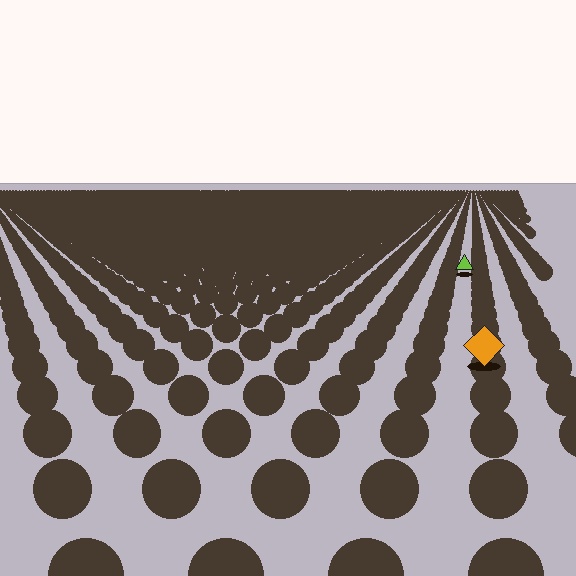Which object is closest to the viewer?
The orange diamond is closest. The texture marks near it are larger and more spread out.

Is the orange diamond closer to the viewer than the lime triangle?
Yes. The orange diamond is closer — you can tell from the texture gradient: the ground texture is coarser near it.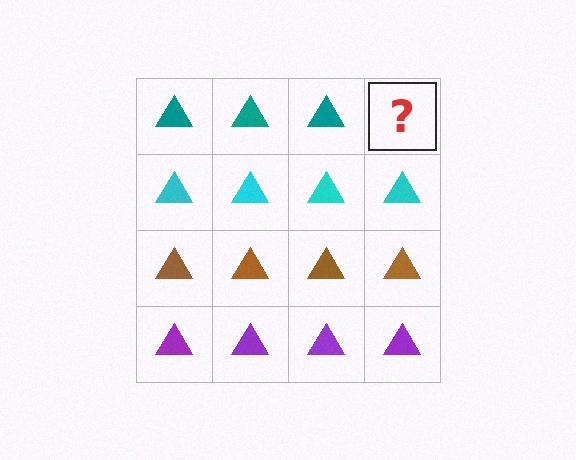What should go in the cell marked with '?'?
The missing cell should contain a teal triangle.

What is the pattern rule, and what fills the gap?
The rule is that each row has a consistent color. The gap should be filled with a teal triangle.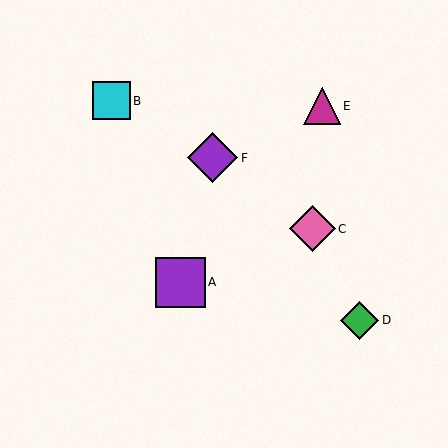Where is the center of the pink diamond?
The center of the pink diamond is at (312, 229).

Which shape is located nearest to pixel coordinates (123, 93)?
The cyan square (labeled B) at (112, 101) is nearest to that location.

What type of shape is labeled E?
Shape E is a magenta triangle.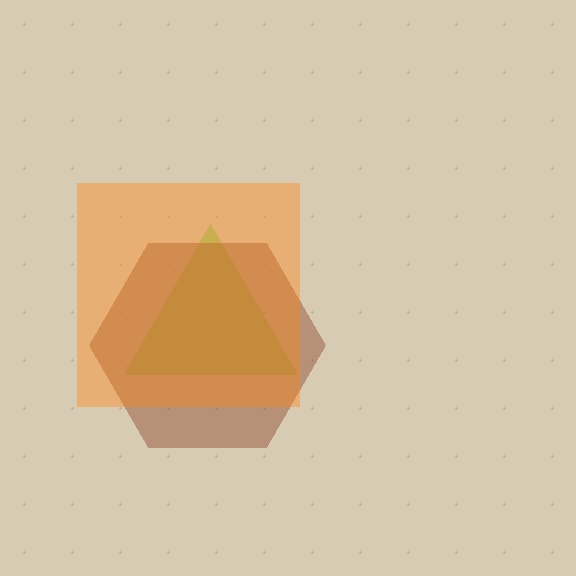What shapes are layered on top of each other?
The layered shapes are: a lime triangle, a brown hexagon, an orange square.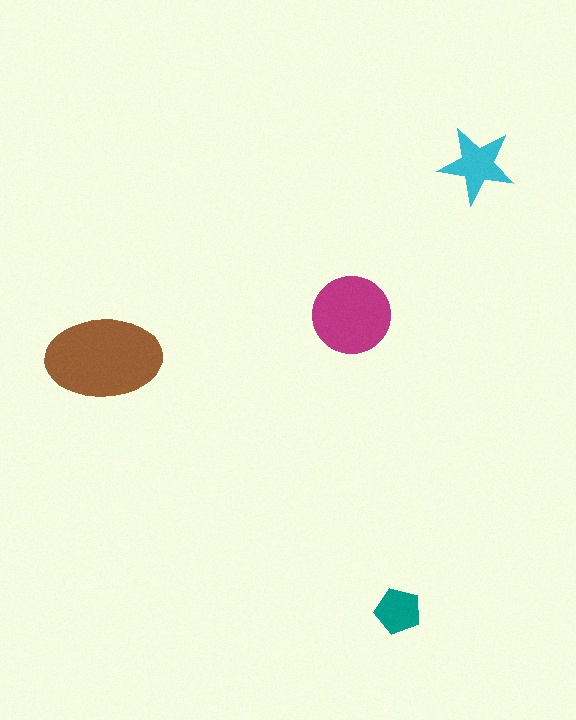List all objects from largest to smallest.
The brown ellipse, the magenta circle, the cyan star, the teal pentagon.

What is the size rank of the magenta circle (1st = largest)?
2nd.